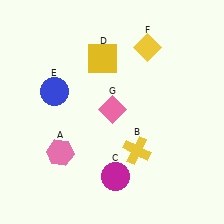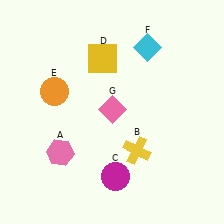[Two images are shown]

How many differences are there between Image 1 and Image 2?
There are 2 differences between the two images.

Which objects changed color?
E changed from blue to orange. F changed from yellow to cyan.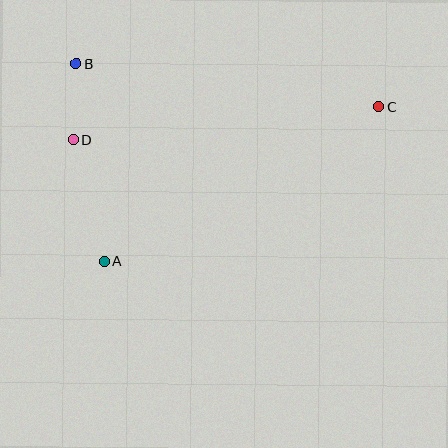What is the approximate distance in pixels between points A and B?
The distance between A and B is approximately 200 pixels.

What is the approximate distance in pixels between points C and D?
The distance between C and D is approximately 308 pixels.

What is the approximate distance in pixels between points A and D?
The distance between A and D is approximately 126 pixels.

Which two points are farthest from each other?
Points A and C are farthest from each other.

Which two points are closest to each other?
Points B and D are closest to each other.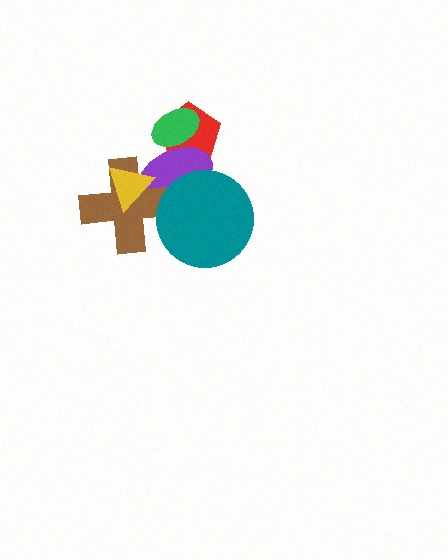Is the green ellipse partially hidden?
No, no other shape covers it.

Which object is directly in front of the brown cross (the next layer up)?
The yellow triangle is directly in front of the brown cross.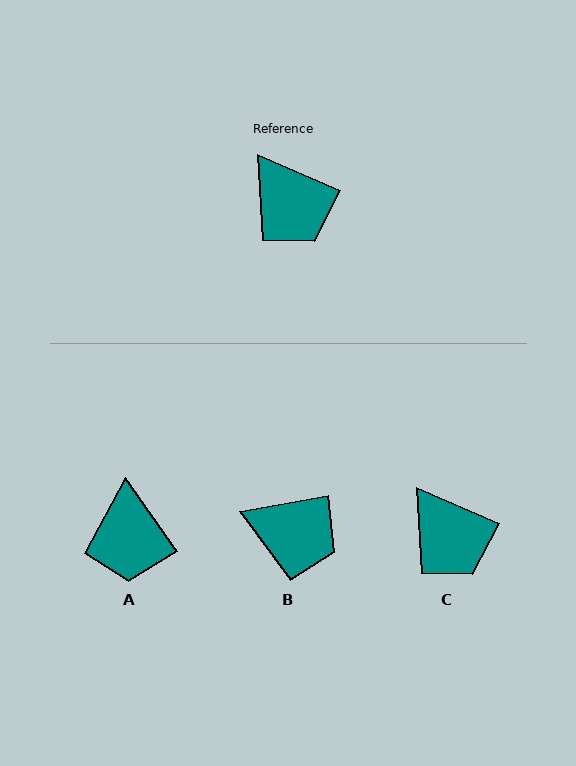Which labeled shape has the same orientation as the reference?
C.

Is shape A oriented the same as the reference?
No, it is off by about 31 degrees.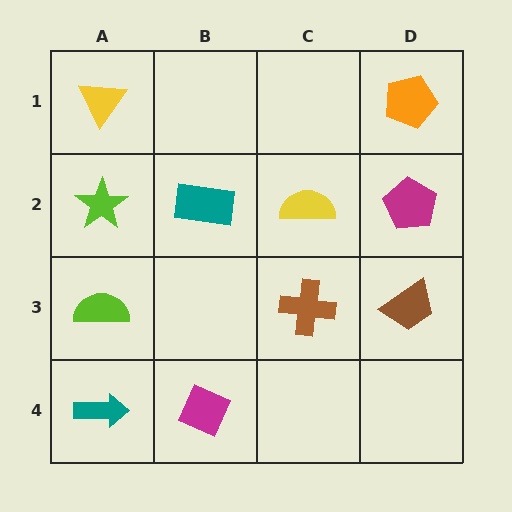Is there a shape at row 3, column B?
No, that cell is empty.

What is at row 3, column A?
A lime semicircle.